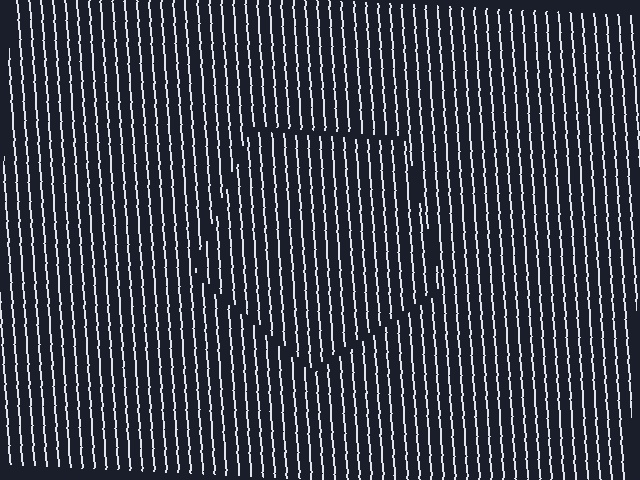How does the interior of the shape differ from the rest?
The interior of the shape contains the same grating, shifted by half a period — the contour is defined by the phase discontinuity where line-ends from the inner and outer gratings abut.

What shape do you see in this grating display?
An illusory pentagon. The interior of the shape contains the same grating, shifted by half a period — the contour is defined by the phase discontinuity where line-ends from the inner and outer gratings abut.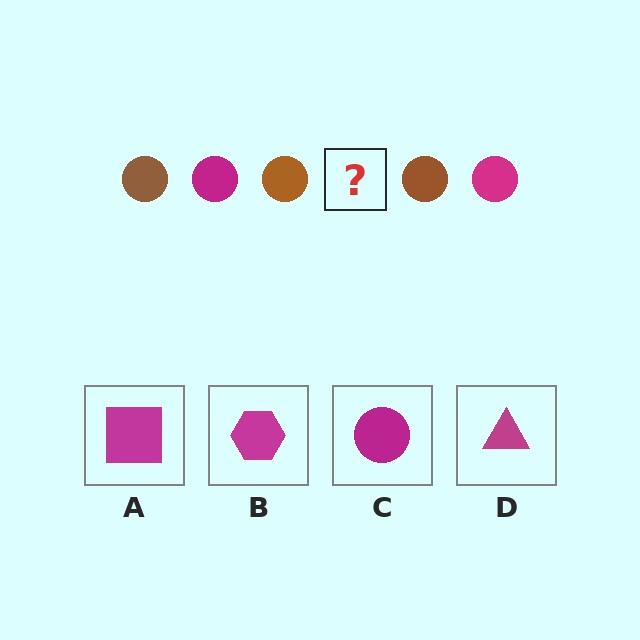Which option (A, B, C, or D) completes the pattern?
C.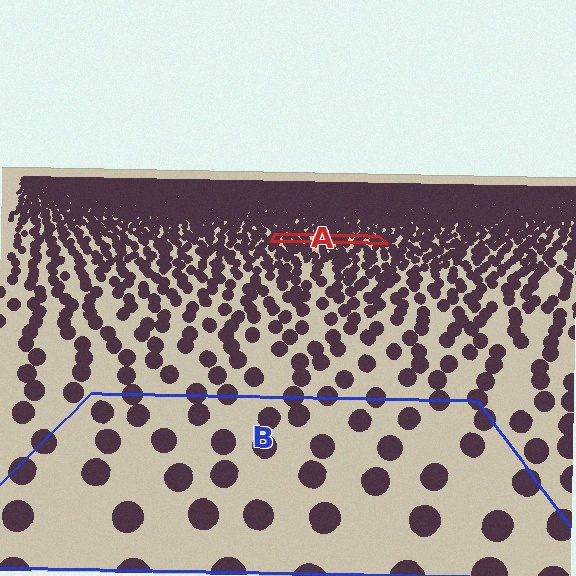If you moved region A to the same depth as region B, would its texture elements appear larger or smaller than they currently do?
They would appear larger. At a closer depth, the same texture elements are projected at a bigger on-screen size.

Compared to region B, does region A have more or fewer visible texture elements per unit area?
Region A has more texture elements per unit area — they are packed more densely because it is farther away.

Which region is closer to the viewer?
Region B is closer. The texture elements there are larger and more spread out.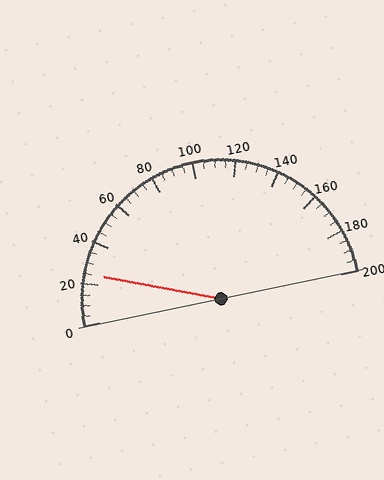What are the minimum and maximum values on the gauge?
The gauge ranges from 0 to 200.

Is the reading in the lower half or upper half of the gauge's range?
The reading is in the lower half of the range (0 to 200).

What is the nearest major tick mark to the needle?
The nearest major tick mark is 20.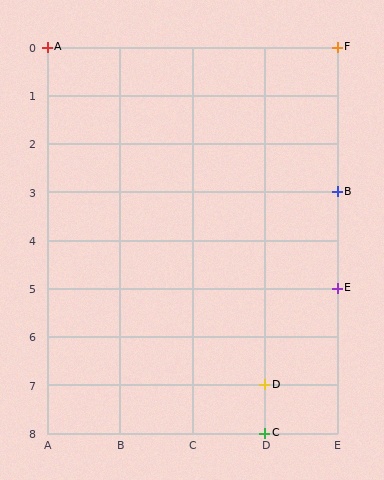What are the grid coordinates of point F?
Point F is at grid coordinates (E, 0).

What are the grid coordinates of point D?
Point D is at grid coordinates (D, 7).